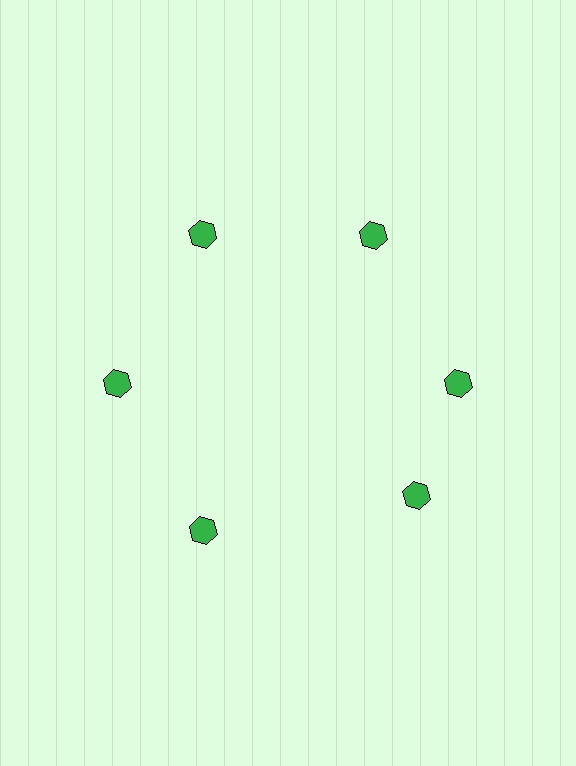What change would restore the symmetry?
The symmetry would be restored by rotating it back into even spacing with its neighbors so that all 6 hexagons sit at equal angles and equal distance from the center.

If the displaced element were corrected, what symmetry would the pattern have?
It would have 6-fold rotational symmetry — the pattern would map onto itself every 60 degrees.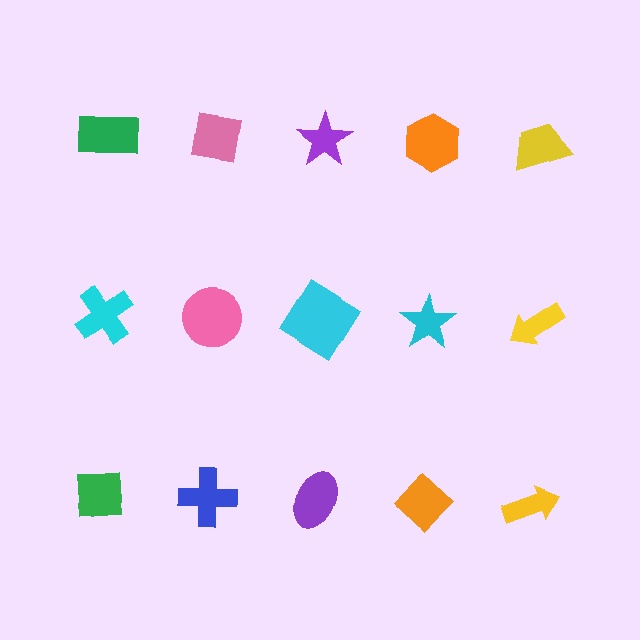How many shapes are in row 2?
5 shapes.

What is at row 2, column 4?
A cyan star.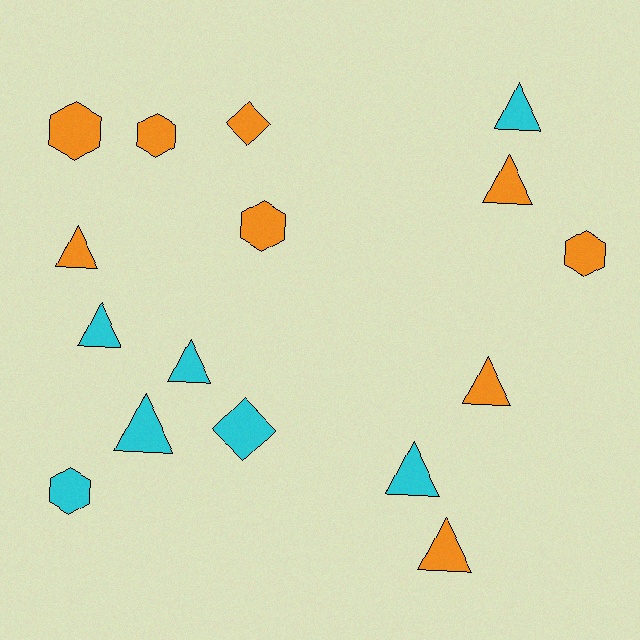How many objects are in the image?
There are 16 objects.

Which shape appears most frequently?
Triangle, with 9 objects.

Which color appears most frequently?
Orange, with 9 objects.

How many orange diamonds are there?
There is 1 orange diamond.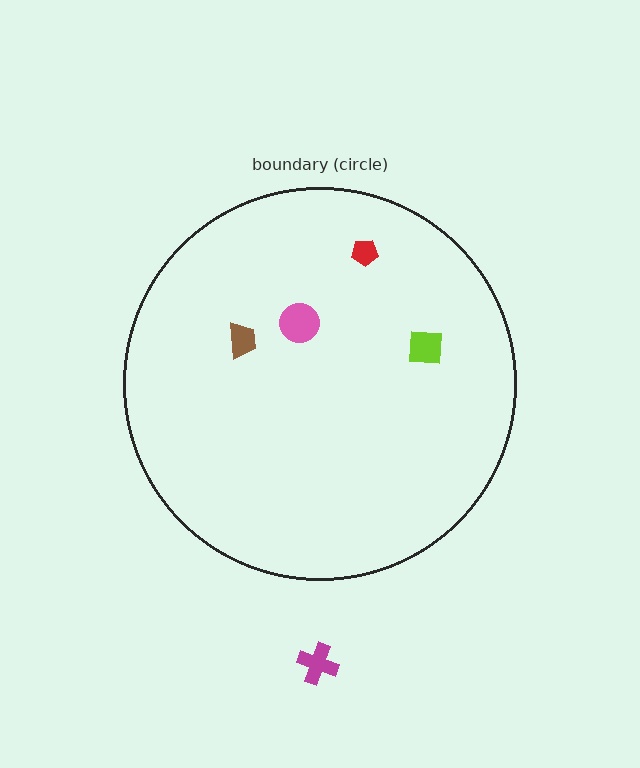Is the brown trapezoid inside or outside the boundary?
Inside.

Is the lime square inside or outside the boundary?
Inside.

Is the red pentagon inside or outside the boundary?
Inside.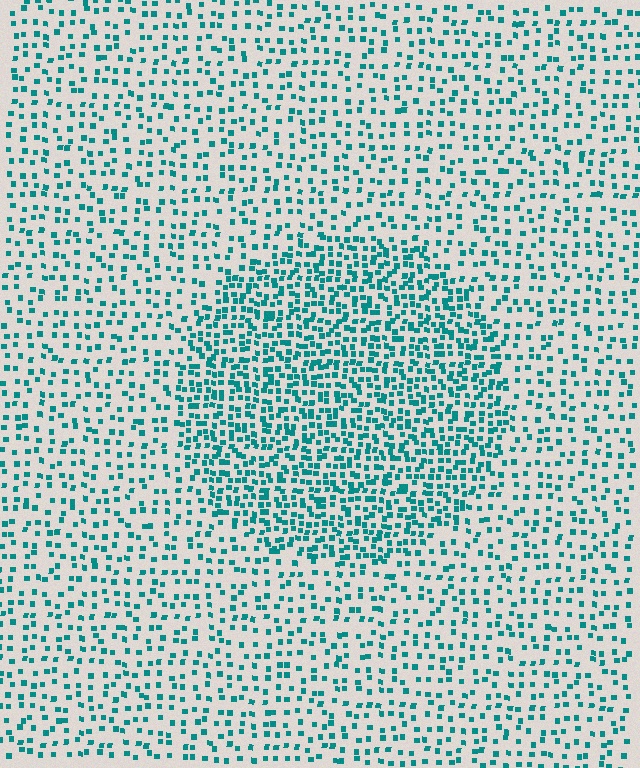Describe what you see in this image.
The image contains small teal elements arranged at two different densities. A circle-shaped region is visible where the elements are more densely packed than the surrounding area.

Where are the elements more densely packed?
The elements are more densely packed inside the circle boundary.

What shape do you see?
I see a circle.